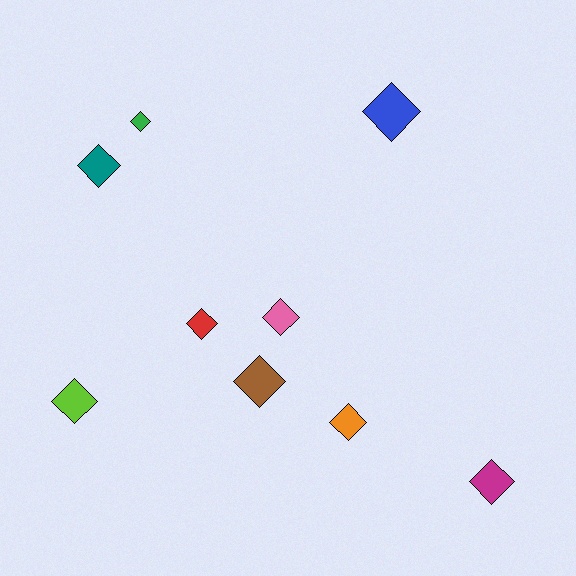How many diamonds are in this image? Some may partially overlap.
There are 9 diamonds.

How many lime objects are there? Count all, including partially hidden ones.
There is 1 lime object.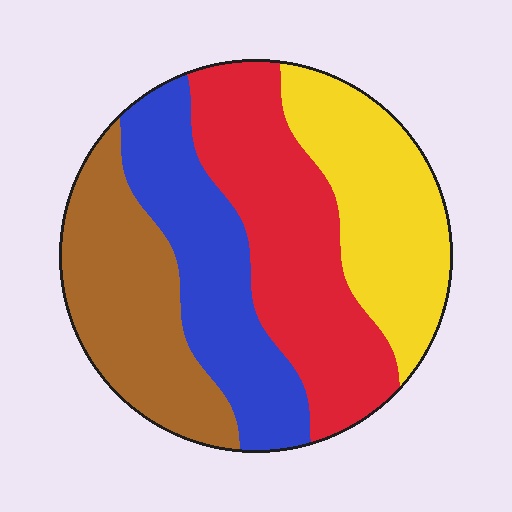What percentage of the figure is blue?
Blue covers roughly 25% of the figure.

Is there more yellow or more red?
Red.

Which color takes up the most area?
Red, at roughly 30%.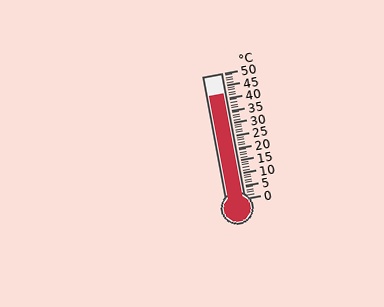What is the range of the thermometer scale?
The thermometer scale ranges from 0°C to 50°C.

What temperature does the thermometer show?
The thermometer shows approximately 42°C.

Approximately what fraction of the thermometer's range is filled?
The thermometer is filled to approximately 85% of its range.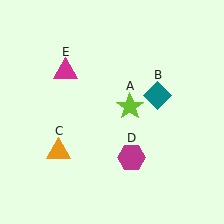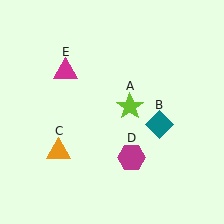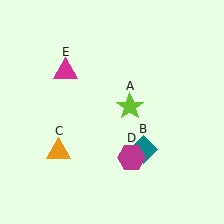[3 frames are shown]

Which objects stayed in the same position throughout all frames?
Lime star (object A) and orange triangle (object C) and magenta hexagon (object D) and magenta triangle (object E) remained stationary.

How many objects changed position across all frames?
1 object changed position: teal diamond (object B).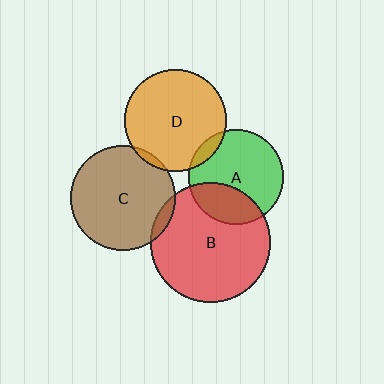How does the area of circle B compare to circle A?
Approximately 1.6 times.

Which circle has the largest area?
Circle B (red).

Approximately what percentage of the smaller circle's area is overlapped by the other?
Approximately 10%.